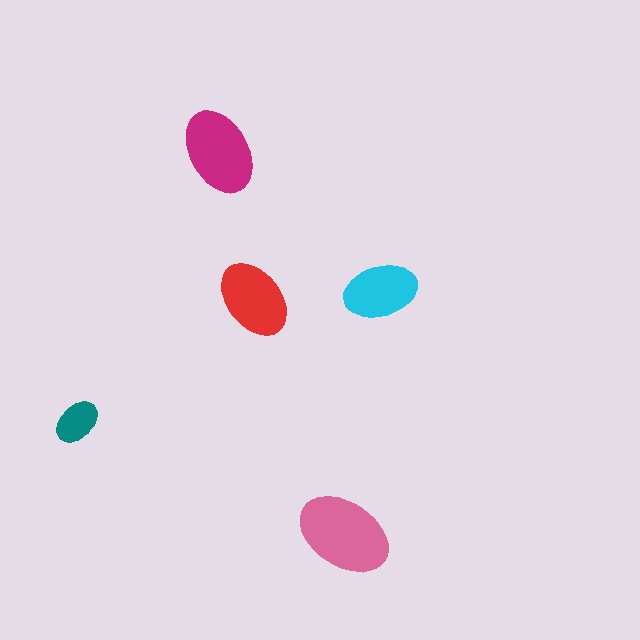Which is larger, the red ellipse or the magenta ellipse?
The magenta one.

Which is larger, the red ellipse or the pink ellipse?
The pink one.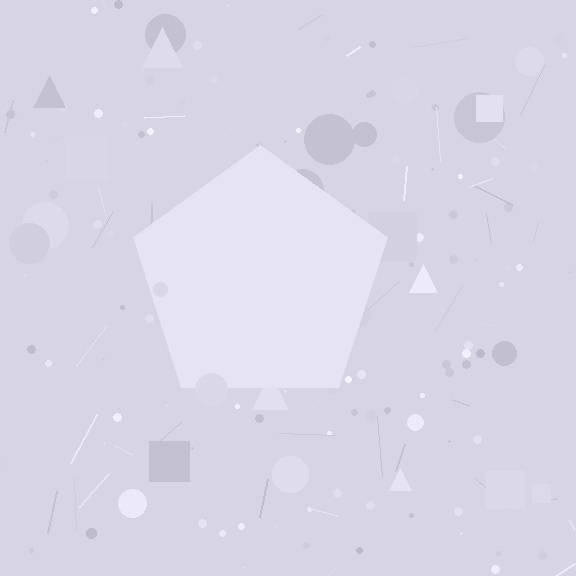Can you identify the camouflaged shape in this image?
The camouflaged shape is a pentagon.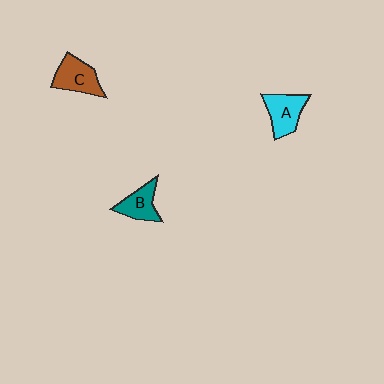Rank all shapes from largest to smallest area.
From largest to smallest: C (brown), A (cyan), B (teal).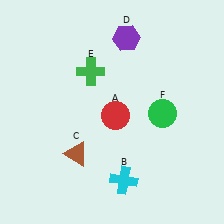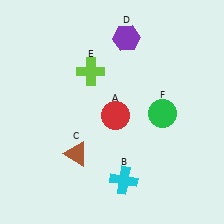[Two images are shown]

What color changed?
The cross (E) changed from green in Image 1 to lime in Image 2.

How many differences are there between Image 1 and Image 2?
There is 1 difference between the two images.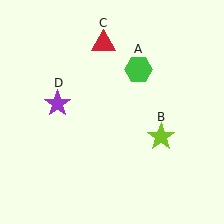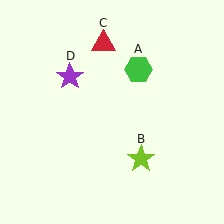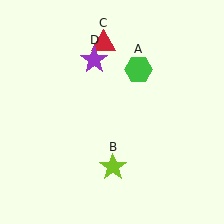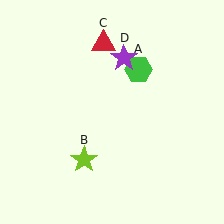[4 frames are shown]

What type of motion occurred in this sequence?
The lime star (object B), purple star (object D) rotated clockwise around the center of the scene.